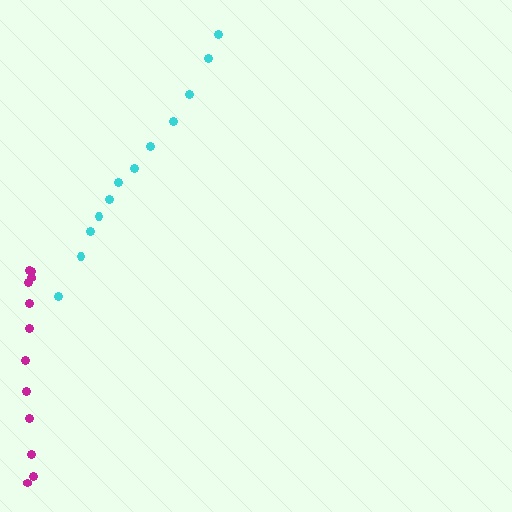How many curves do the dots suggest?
There are 2 distinct paths.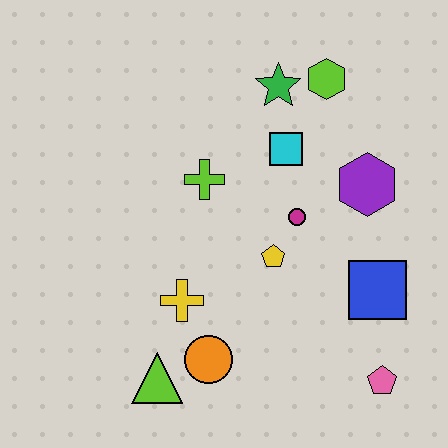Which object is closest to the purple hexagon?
The magenta circle is closest to the purple hexagon.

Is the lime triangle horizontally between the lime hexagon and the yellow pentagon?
No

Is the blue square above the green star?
No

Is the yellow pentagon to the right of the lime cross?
Yes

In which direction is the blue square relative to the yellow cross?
The blue square is to the right of the yellow cross.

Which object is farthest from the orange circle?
The lime hexagon is farthest from the orange circle.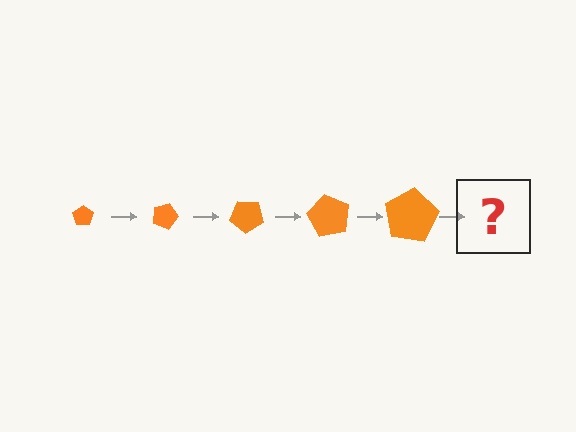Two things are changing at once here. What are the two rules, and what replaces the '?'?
The two rules are that the pentagon grows larger each step and it rotates 20 degrees each step. The '?' should be a pentagon, larger than the previous one and rotated 100 degrees from the start.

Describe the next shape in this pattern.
It should be a pentagon, larger than the previous one and rotated 100 degrees from the start.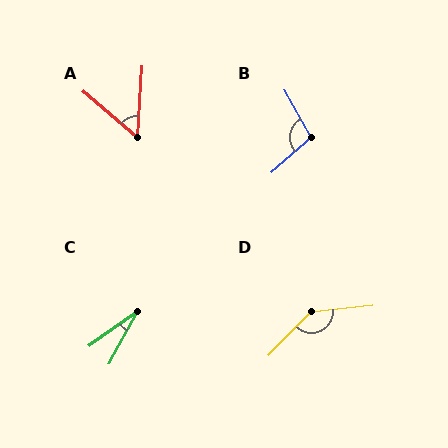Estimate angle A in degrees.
Approximately 53 degrees.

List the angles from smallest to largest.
C (26°), A (53°), B (102°), D (140°).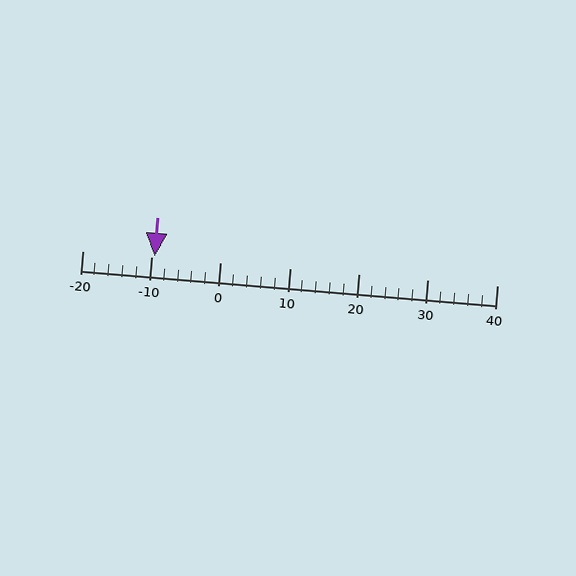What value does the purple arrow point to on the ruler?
The purple arrow points to approximately -10.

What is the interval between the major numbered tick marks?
The major tick marks are spaced 10 units apart.